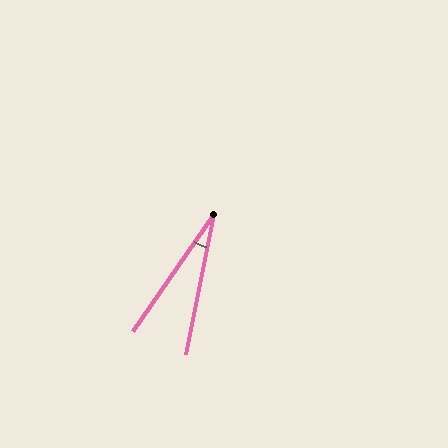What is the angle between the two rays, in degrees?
Approximately 23 degrees.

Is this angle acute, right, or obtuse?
It is acute.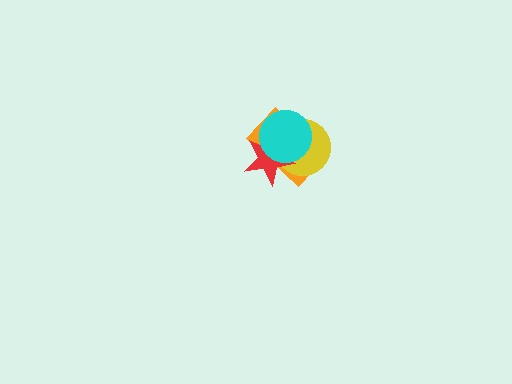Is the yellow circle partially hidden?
Yes, it is partially covered by another shape.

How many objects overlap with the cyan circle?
3 objects overlap with the cyan circle.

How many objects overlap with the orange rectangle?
3 objects overlap with the orange rectangle.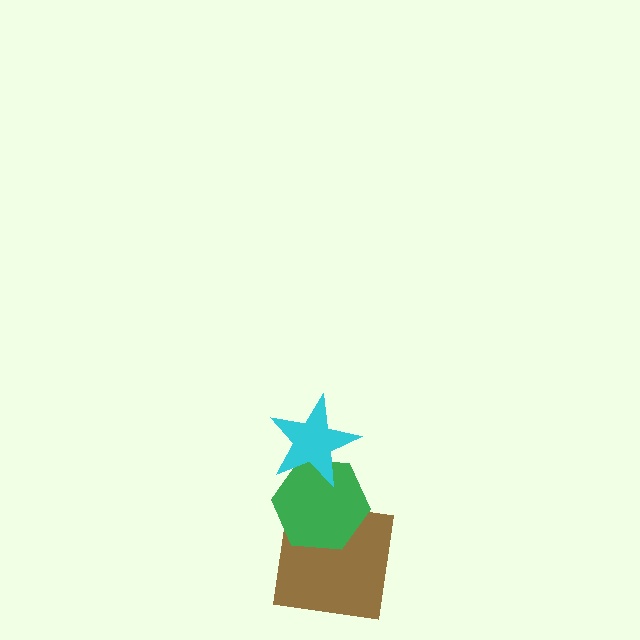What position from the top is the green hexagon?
The green hexagon is 2nd from the top.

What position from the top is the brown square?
The brown square is 3rd from the top.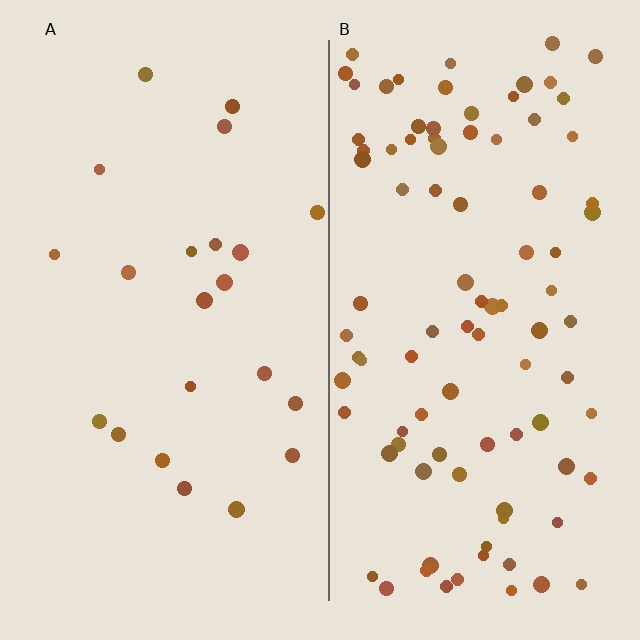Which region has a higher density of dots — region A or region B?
B (the right).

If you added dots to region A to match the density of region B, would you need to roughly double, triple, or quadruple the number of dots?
Approximately quadruple.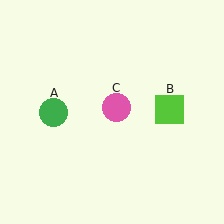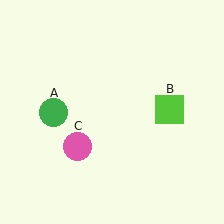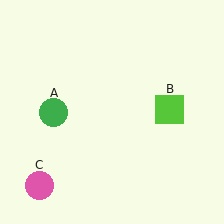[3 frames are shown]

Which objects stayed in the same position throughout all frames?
Green circle (object A) and lime square (object B) remained stationary.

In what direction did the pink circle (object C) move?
The pink circle (object C) moved down and to the left.